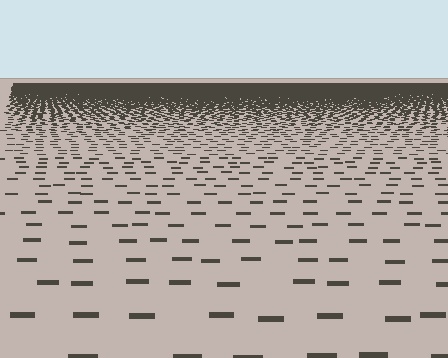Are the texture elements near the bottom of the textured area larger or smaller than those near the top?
Larger. Near the bottom, elements are closer to the viewer and appear at a bigger on-screen size.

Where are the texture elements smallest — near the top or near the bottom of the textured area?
Near the top.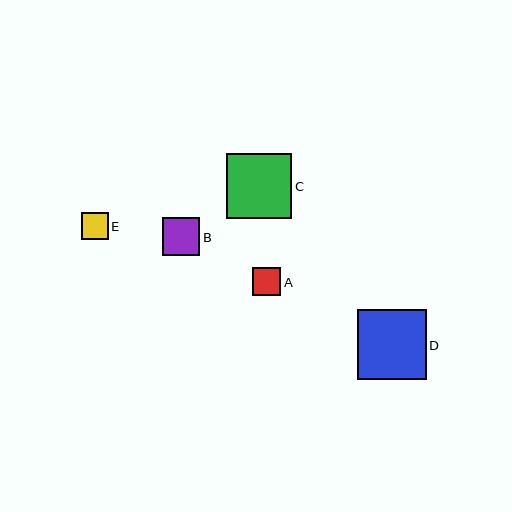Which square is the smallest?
Square E is the smallest with a size of approximately 27 pixels.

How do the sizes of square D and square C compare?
Square D and square C are approximately the same size.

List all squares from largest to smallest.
From largest to smallest: D, C, B, A, E.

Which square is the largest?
Square D is the largest with a size of approximately 69 pixels.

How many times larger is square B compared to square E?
Square B is approximately 1.4 times the size of square E.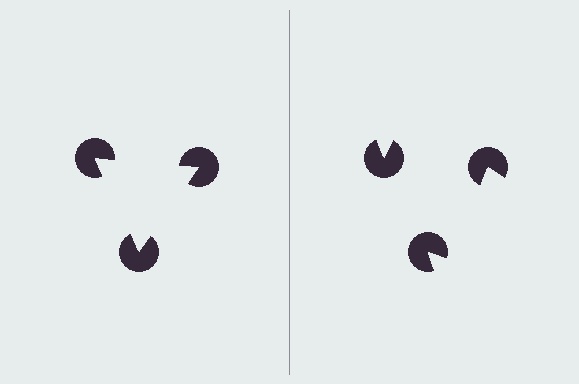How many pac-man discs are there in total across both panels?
6 — 3 on each side.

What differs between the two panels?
The pac-man discs are positioned identically on both sides; only the wedge orientations differ. On the left they align to a triangle; on the right they are misaligned.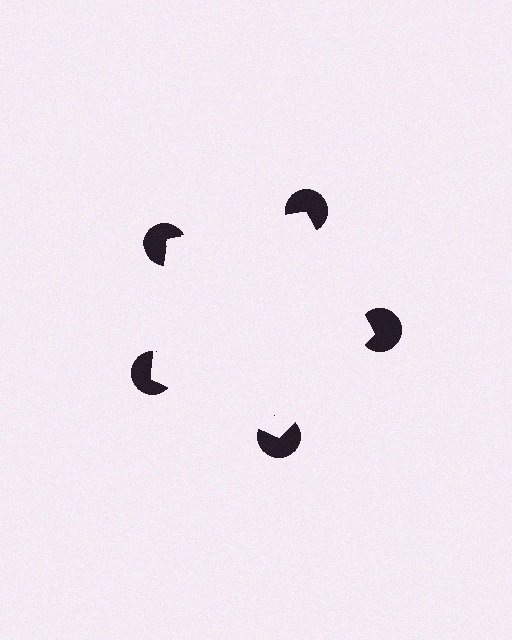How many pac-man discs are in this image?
There are 5 — one at each vertex of the illusory pentagon.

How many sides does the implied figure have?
5 sides.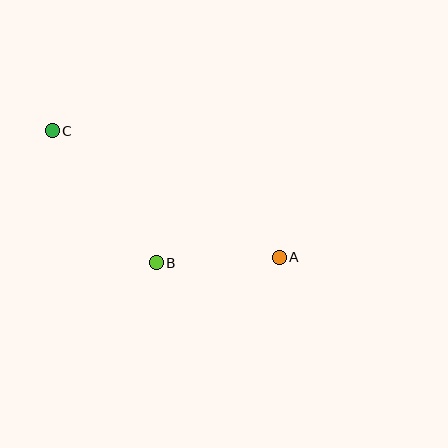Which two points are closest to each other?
Points A and B are closest to each other.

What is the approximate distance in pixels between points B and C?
The distance between B and C is approximately 168 pixels.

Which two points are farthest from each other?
Points A and C are farthest from each other.